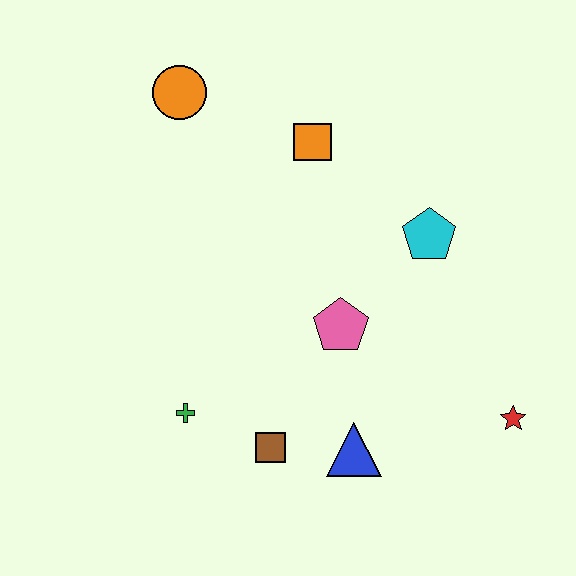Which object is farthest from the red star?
The orange circle is farthest from the red star.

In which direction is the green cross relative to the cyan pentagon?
The green cross is to the left of the cyan pentagon.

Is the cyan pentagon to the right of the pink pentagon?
Yes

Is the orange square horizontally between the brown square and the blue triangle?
Yes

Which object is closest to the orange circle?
The orange square is closest to the orange circle.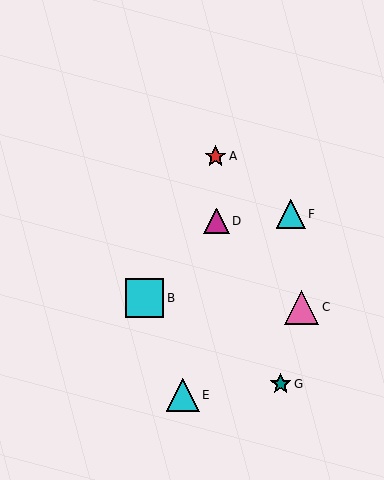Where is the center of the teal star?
The center of the teal star is at (281, 384).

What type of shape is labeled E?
Shape E is a cyan triangle.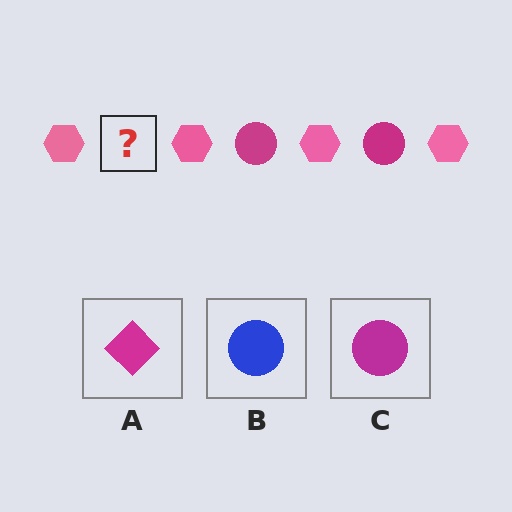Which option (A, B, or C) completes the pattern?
C.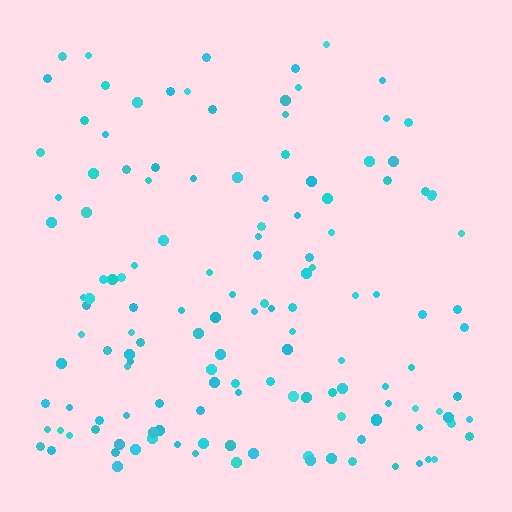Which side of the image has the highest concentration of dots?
The bottom.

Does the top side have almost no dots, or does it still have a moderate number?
Still a moderate number, just noticeably fewer than the bottom.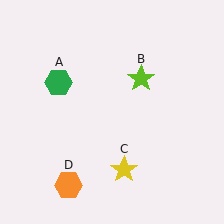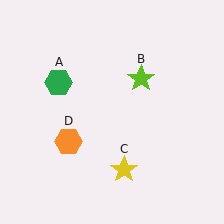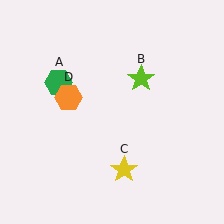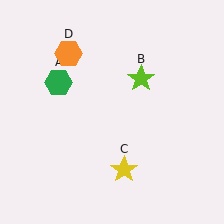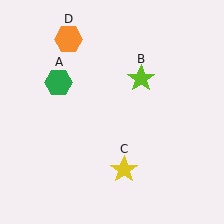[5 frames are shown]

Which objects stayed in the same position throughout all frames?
Green hexagon (object A) and lime star (object B) and yellow star (object C) remained stationary.